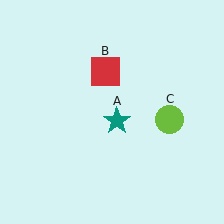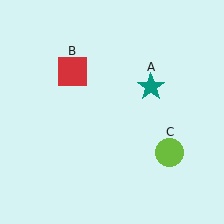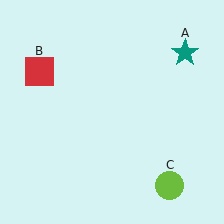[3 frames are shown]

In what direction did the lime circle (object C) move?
The lime circle (object C) moved down.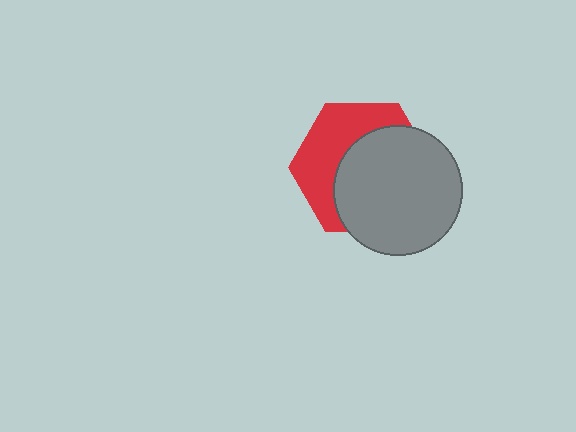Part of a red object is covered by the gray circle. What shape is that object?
It is a hexagon.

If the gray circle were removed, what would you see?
You would see the complete red hexagon.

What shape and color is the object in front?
The object in front is a gray circle.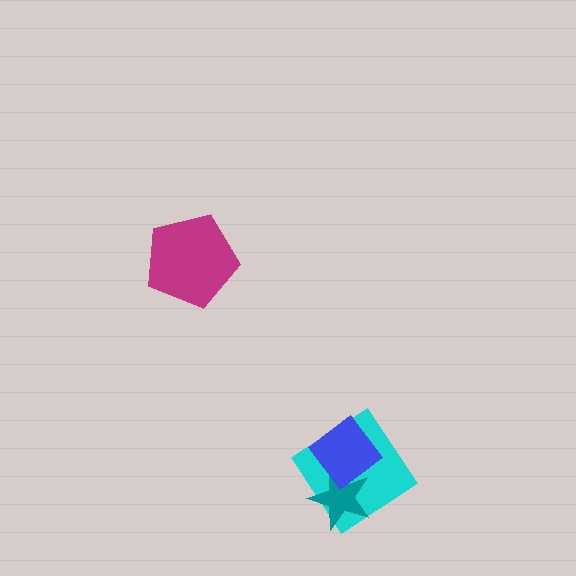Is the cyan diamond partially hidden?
Yes, it is partially covered by another shape.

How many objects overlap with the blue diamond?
2 objects overlap with the blue diamond.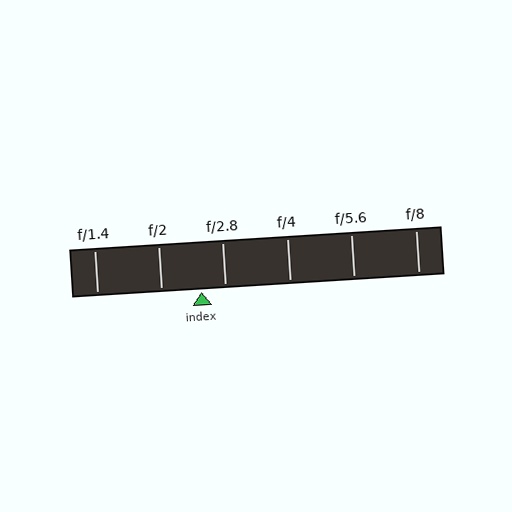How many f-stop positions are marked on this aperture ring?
There are 6 f-stop positions marked.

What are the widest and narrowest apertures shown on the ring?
The widest aperture shown is f/1.4 and the narrowest is f/8.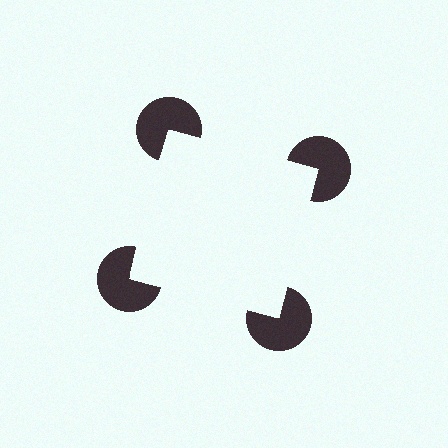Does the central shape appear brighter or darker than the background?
It typically appears slightly brighter than the background, even though no actual brightness change is drawn.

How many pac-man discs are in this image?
There are 4 — one at each vertex of the illusory square.